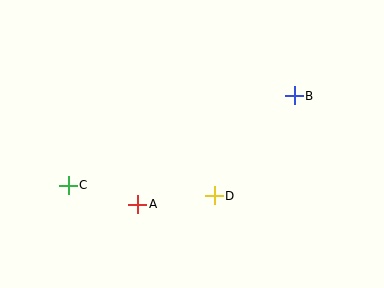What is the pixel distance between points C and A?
The distance between C and A is 72 pixels.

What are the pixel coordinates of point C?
Point C is at (68, 185).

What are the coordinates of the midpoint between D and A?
The midpoint between D and A is at (176, 200).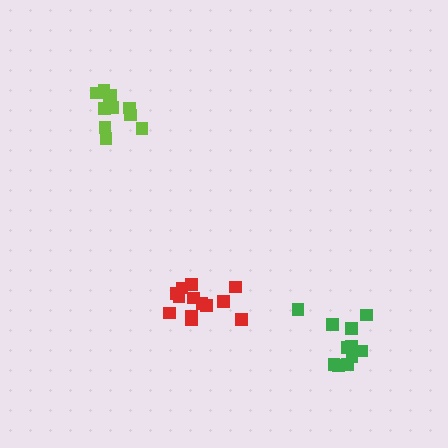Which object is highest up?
The lime cluster is topmost.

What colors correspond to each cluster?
The clusters are colored: green, lime, red.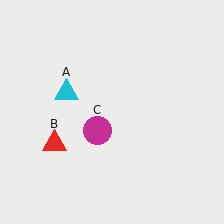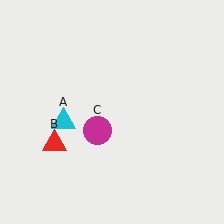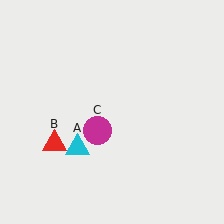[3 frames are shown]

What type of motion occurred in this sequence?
The cyan triangle (object A) rotated counterclockwise around the center of the scene.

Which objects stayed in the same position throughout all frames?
Red triangle (object B) and magenta circle (object C) remained stationary.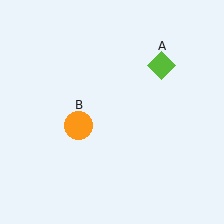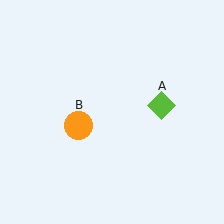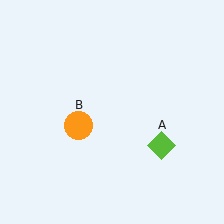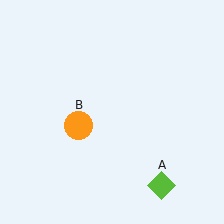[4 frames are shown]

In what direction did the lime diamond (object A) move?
The lime diamond (object A) moved down.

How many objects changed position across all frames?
1 object changed position: lime diamond (object A).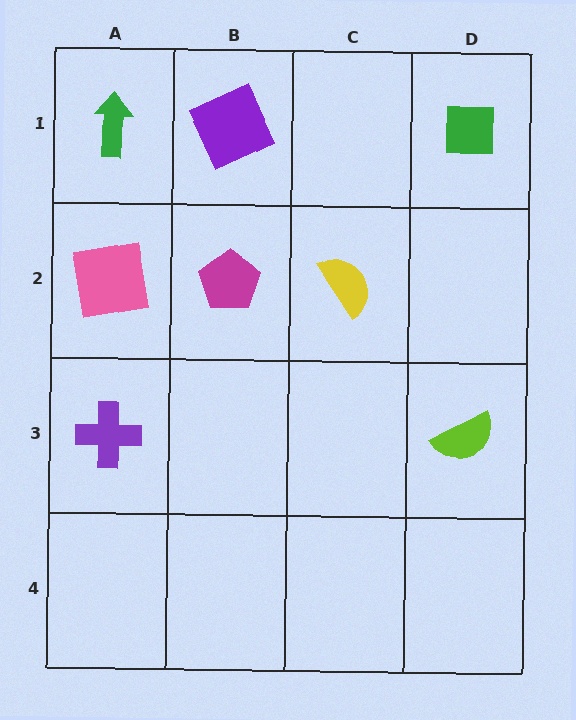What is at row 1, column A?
A green arrow.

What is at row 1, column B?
A purple square.